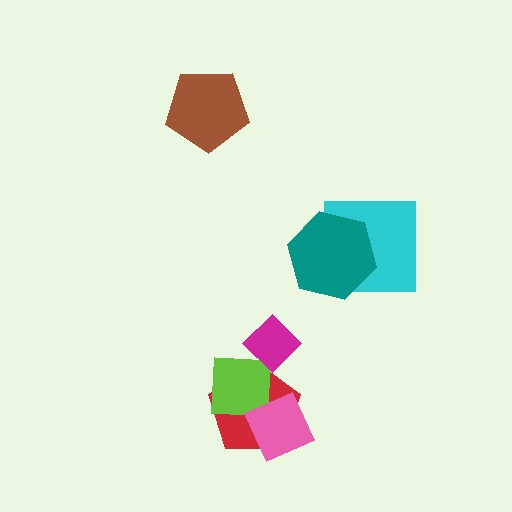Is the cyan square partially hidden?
Yes, it is partially covered by another shape.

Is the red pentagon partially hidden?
Yes, it is partially covered by another shape.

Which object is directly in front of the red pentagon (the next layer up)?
The lime square is directly in front of the red pentagon.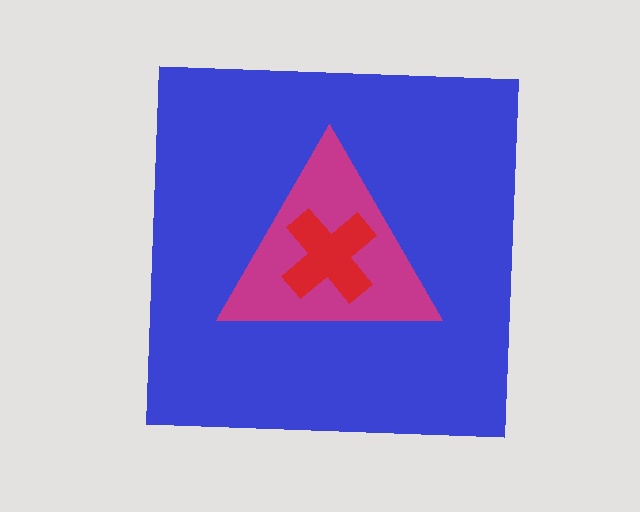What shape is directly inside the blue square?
The magenta triangle.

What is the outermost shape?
The blue square.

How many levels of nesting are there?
3.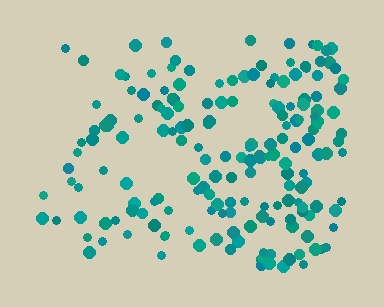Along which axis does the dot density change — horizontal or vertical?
Horizontal.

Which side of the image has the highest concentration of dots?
The right.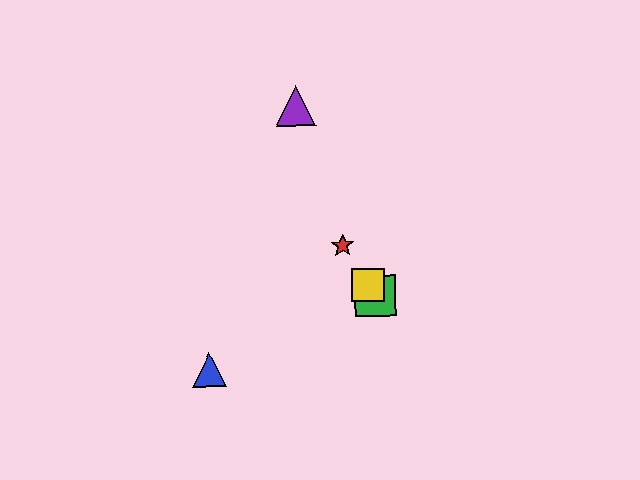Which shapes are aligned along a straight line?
The red star, the green square, the yellow square are aligned along a straight line.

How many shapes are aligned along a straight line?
3 shapes (the red star, the green square, the yellow square) are aligned along a straight line.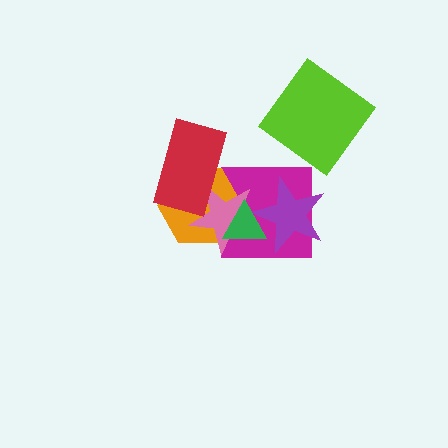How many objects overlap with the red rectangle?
2 objects overlap with the red rectangle.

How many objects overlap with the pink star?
5 objects overlap with the pink star.